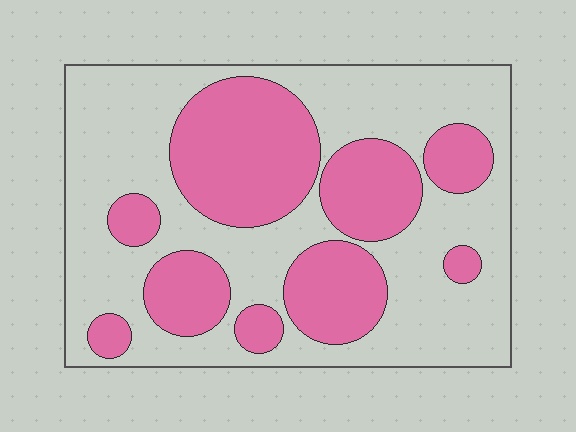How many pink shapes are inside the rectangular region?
9.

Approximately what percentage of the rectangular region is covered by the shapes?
Approximately 40%.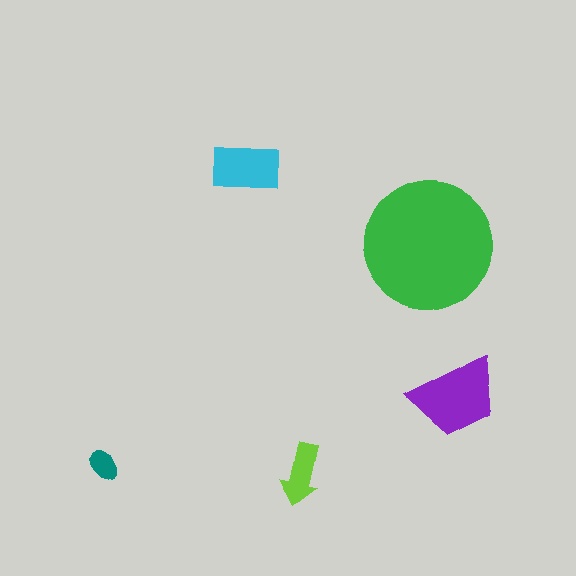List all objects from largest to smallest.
The green circle, the purple trapezoid, the cyan rectangle, the lime arrow, the teal ellipse.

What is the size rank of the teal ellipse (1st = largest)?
5th.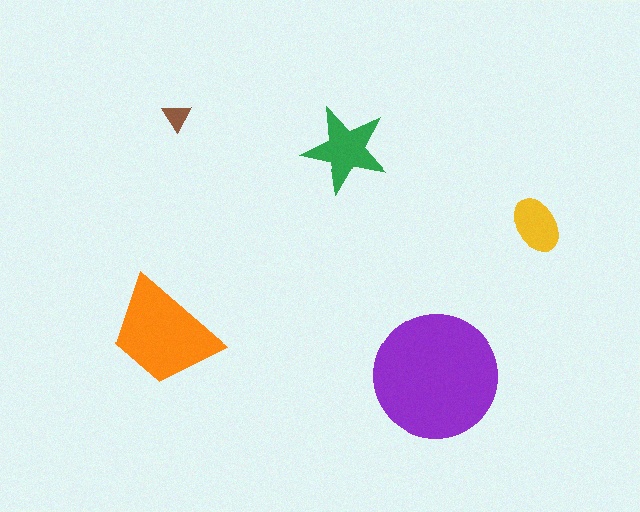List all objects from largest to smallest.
The purple circle, the orange trapezoid, the green star, the yellow ellipse, the brown triangle.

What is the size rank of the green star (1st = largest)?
3rd.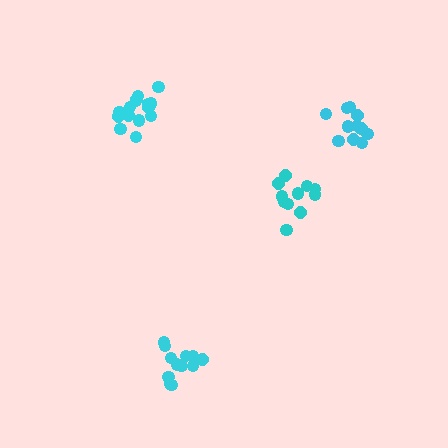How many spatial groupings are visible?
There are 4 spatial groupings.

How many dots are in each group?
Group 1: 11 dots, Group 2: 12 dots, Group 3: 15 dots, Group 4: 12 dots (50 total).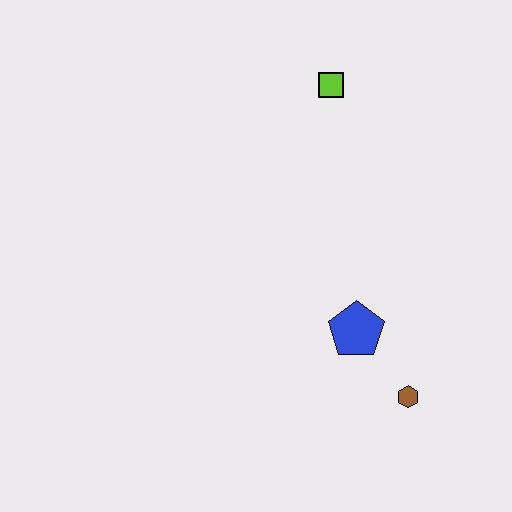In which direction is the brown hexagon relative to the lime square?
The brown hexagon is below the lime square.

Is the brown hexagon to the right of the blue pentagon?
Yes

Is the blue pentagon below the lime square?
Yes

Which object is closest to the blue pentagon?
The brown hexagon is closest to the blue pentagon.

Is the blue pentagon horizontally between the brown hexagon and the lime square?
Yes